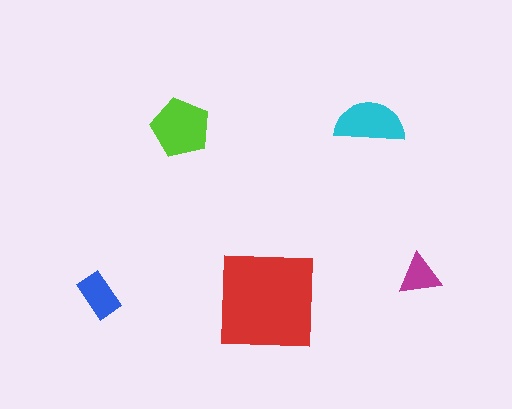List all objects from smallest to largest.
The magenta triangle, the blue rectangle, the cyan semicircle, the lime pentagon, the red square.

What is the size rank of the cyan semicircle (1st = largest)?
3rd.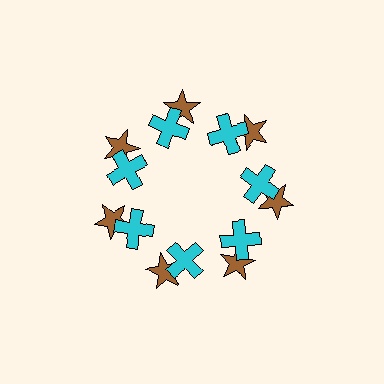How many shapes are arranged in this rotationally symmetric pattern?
There are 14 shapes, arranged in 7 groups of 2.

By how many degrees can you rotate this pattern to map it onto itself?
The pattern maps onto itself every 51 degrees of rotation.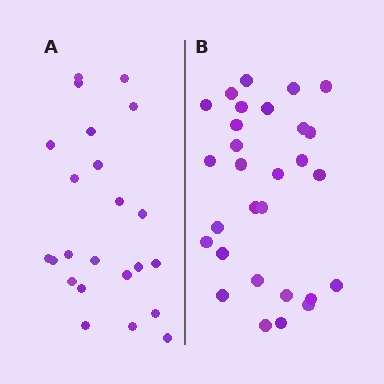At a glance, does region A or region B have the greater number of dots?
Region B (the right region) has more dots.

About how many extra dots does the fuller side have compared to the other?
Region B has about 6 more dots than region A.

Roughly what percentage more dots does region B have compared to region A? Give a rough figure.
About 25% more.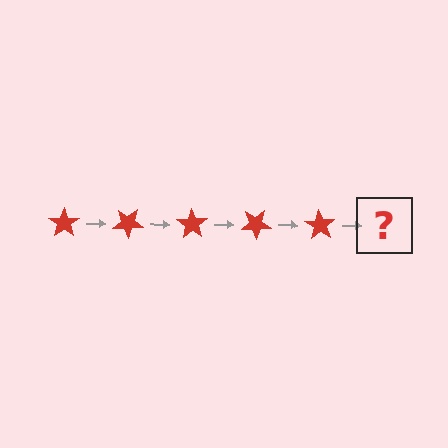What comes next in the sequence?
The next element should be a red star rotated 175 degrees.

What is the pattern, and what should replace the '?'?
The pattern is that the star rotates 35 degrees each step. The '?' should be a red star rotated 175 degrees.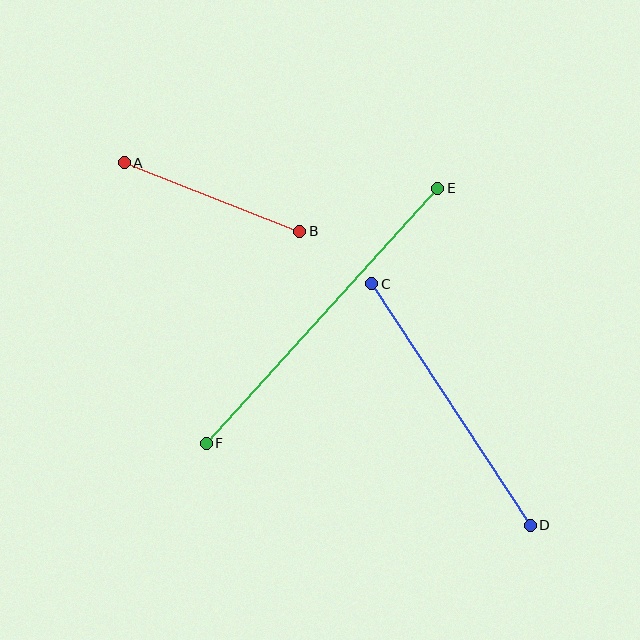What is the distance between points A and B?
The distance is approximately 189 pixels.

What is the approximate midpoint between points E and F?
The midpoint is at approximately (322, 316) pixels.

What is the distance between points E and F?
The distance is approximately 345 pixels.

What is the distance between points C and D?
The distance is approximately 289 pixels.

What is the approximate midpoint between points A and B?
The midpoint is at approximately (212, 197) pixels.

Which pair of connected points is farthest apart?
Points E and F are farthest apart.